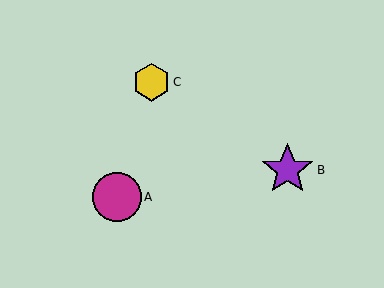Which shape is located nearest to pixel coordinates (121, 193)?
The magenta circle (labeled A) at (117, 197) is nearest to that location.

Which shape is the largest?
The purple star (labeled B) is the largest.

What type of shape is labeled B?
Shape B is a purple star.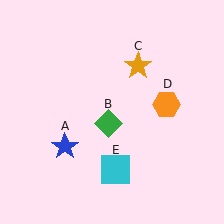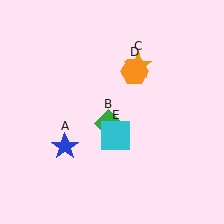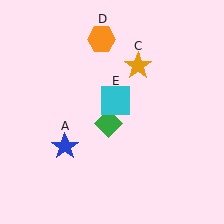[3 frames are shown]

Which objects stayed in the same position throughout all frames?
Blue star (object A) and green diamond (object B) and orange star (object C) remained stationary.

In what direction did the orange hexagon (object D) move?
The orange hexagon (object D) moved up and to the left.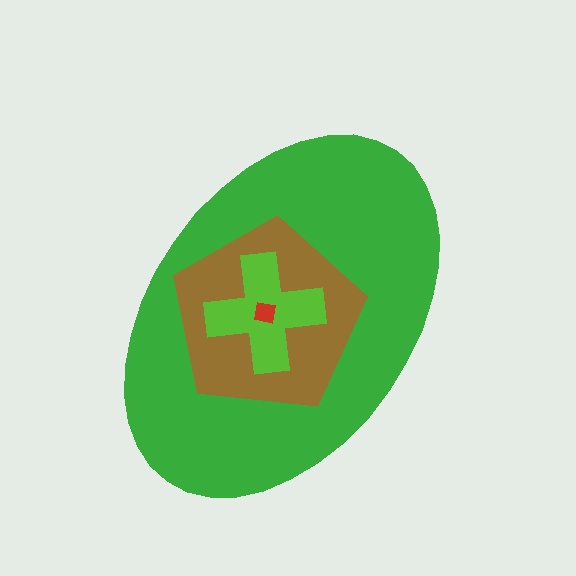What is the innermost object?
The red square.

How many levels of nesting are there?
4.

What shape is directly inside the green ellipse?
The brown pentagon.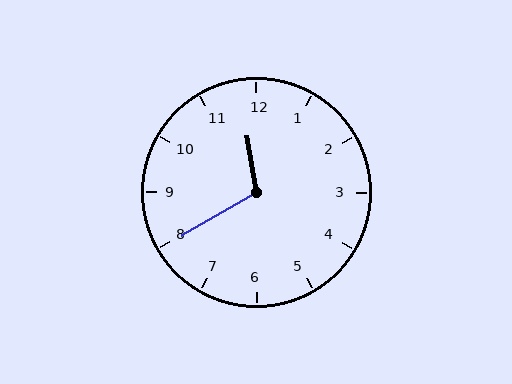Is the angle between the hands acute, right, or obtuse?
It is obtuse.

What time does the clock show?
11:40.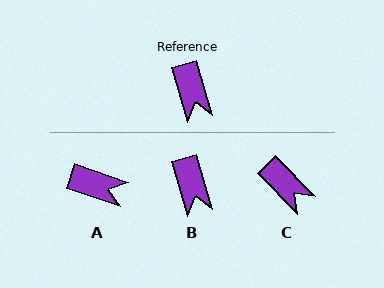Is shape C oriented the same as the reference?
No, it is off by about 28 degrees.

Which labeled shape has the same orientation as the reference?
B.